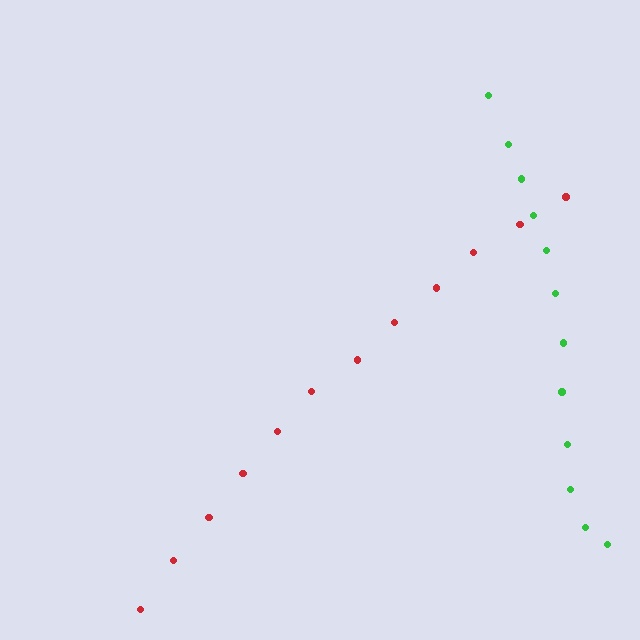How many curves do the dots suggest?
There are 2 distinct paths.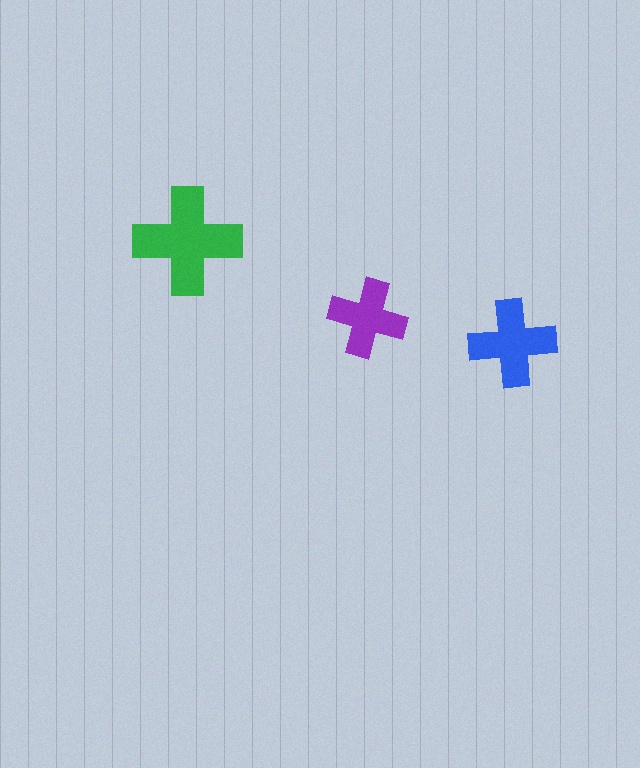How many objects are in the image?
There are 3 objects in the image.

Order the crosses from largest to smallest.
the green one, the blue one, the purple one.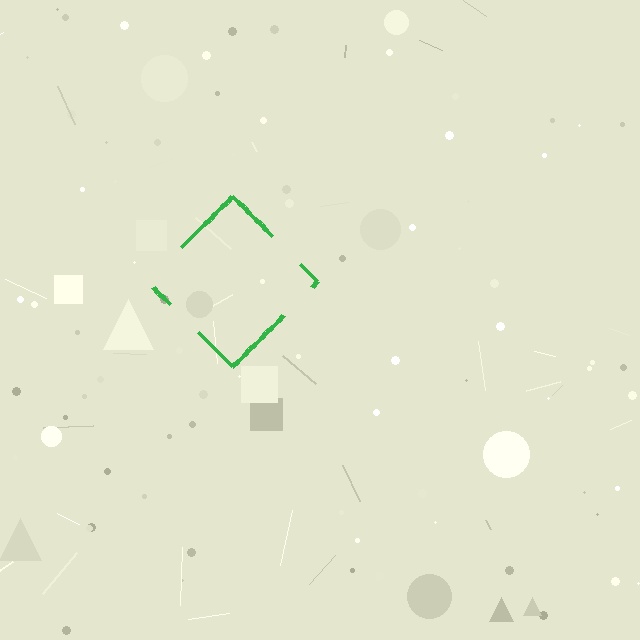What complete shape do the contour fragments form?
The contour fragments form a diamond.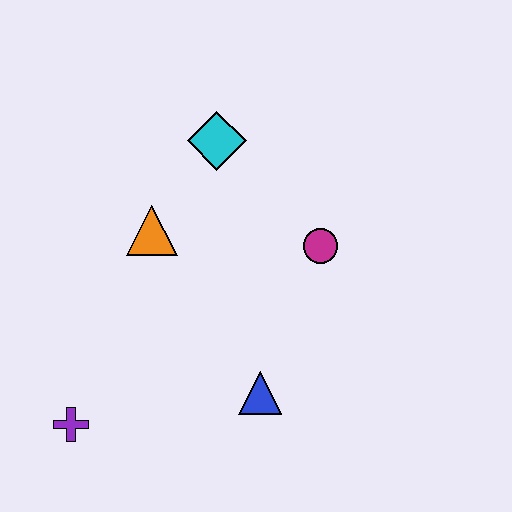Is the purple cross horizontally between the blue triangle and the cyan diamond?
No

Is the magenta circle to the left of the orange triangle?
No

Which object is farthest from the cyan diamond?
The purple cross is farthest from the cyan diamond.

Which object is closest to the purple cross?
The blue triangle is closest to the purple cross.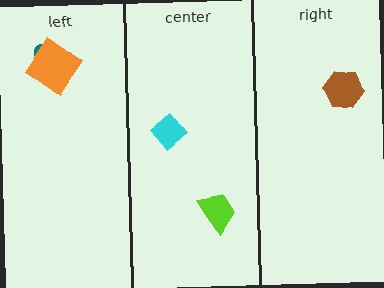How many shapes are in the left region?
2.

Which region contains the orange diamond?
The left region.